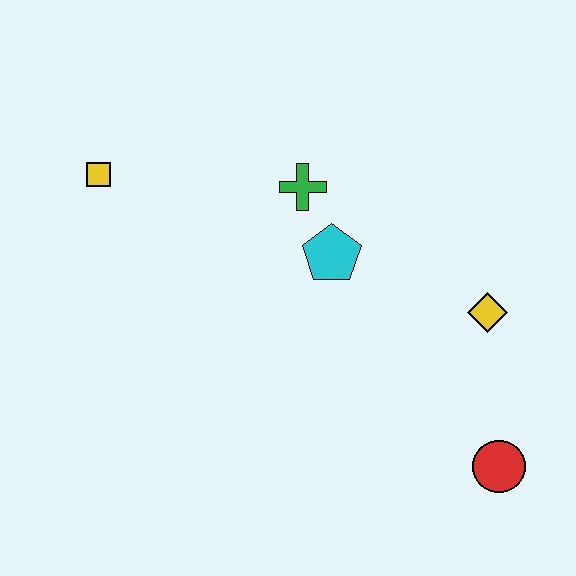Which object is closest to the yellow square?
The green cross is closest to the yellow square.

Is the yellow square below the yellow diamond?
No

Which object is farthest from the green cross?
The red circle is farthest from the green cross.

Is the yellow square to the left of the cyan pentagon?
Yes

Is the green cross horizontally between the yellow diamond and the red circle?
No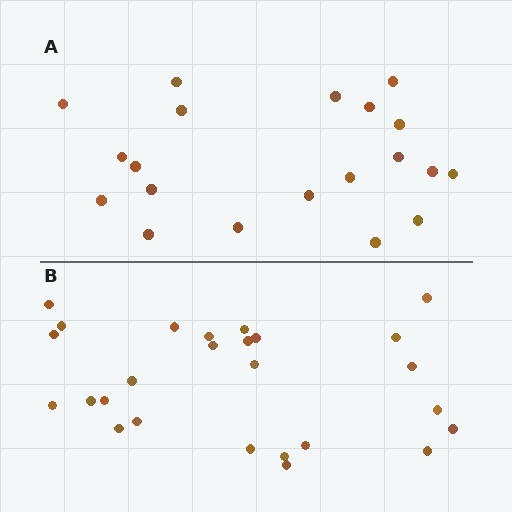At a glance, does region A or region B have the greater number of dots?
Region B (the bottom region) has more dots.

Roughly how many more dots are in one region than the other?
Region B has about 6 more dots than region A.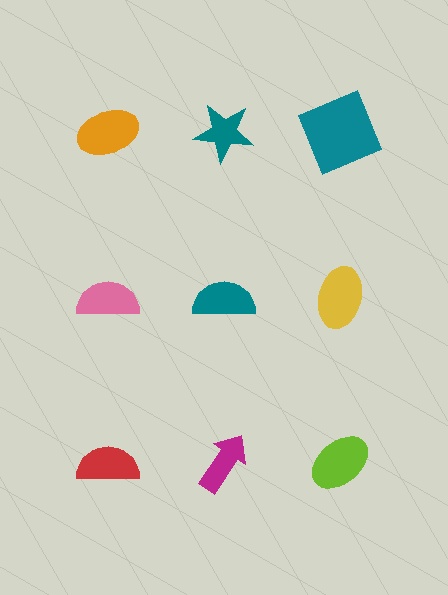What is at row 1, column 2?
A teal star.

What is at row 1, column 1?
An orange ellipse.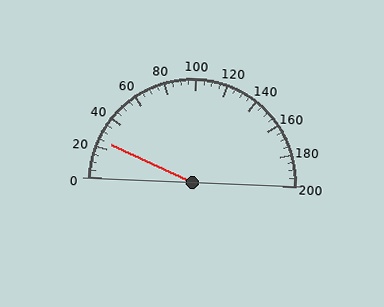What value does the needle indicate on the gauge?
The needle indicates approximately 25.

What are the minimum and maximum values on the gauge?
The gauge ranges from 0 to 200.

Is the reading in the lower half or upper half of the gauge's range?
The reading is in the lower half of the range (0 to 200).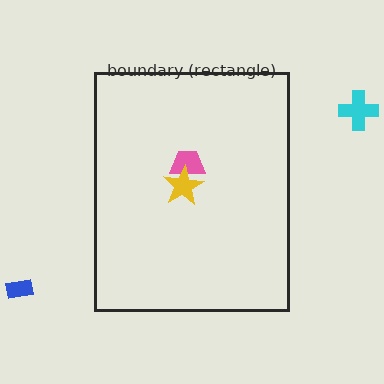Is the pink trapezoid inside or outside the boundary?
Inside.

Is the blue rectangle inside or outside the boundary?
Outside.